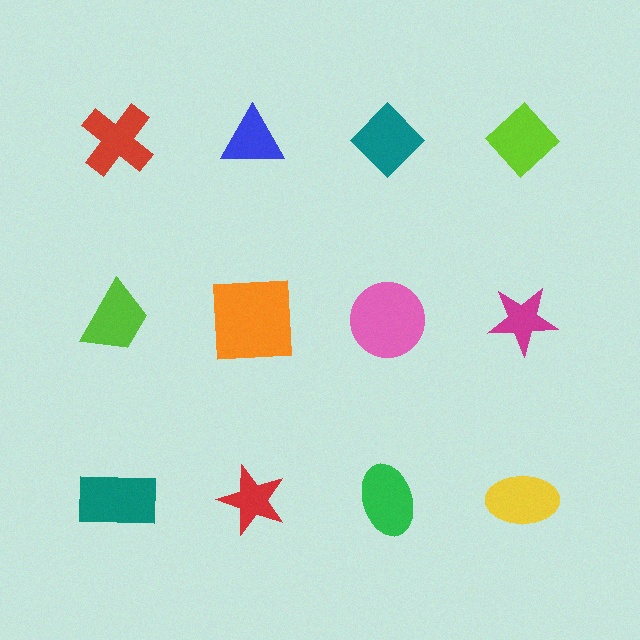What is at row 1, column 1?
A red cross.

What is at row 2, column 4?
A magenta star.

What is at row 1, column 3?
A teal diamond.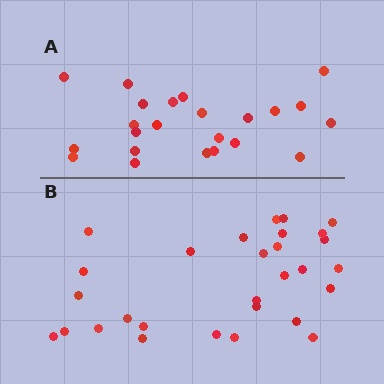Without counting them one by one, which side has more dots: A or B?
Region B (the bottom region) has more dots.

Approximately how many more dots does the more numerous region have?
Region B has about 6 more dots than region A.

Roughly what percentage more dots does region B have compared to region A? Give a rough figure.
About 25% more.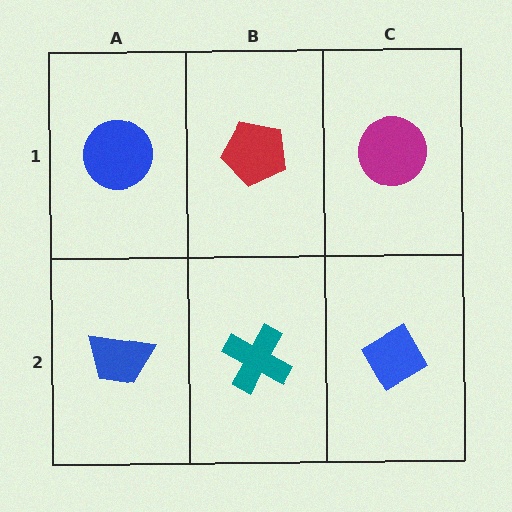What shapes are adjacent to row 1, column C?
A blue diamond (row 2, column C), a red pentagon (row 1, column B).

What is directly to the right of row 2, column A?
A teal cross.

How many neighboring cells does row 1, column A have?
2.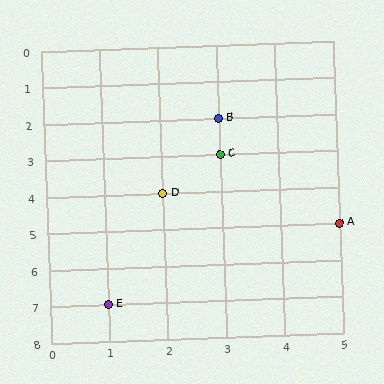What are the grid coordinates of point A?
Point A is at grid coordinates (5, 5).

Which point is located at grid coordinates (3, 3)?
Point C is at (3, 3).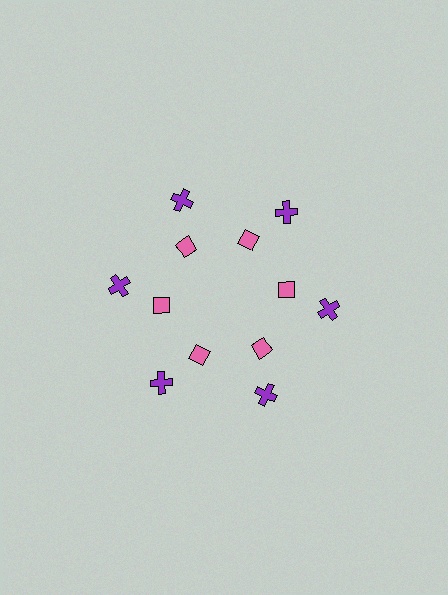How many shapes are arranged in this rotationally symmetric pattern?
There are 12 shapes, arranged in 6 groups of 2.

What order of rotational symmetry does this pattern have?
This pattern has 6-fold rotational symmetry.